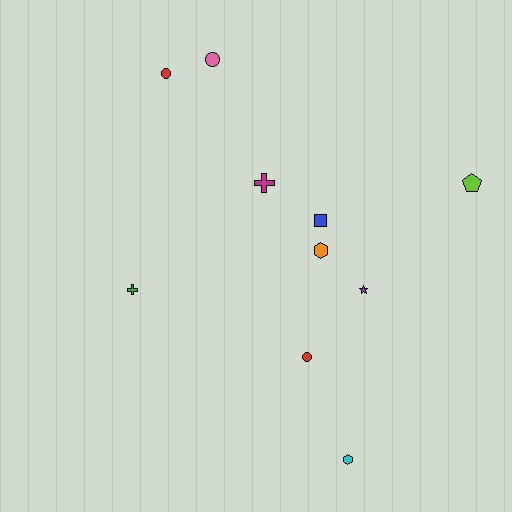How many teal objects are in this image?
There are no teal objects.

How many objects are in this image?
There are 10 objects.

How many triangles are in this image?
There are no triangles.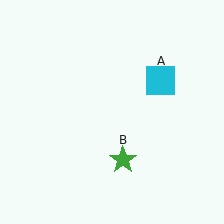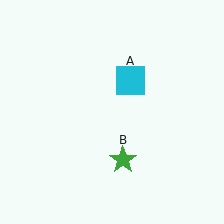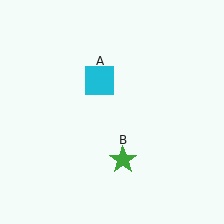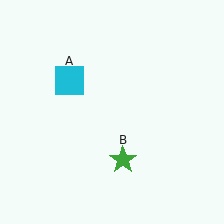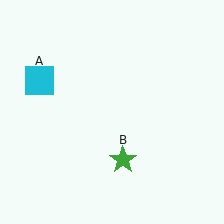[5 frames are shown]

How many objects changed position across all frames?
1 object changed position: cyan square (object A).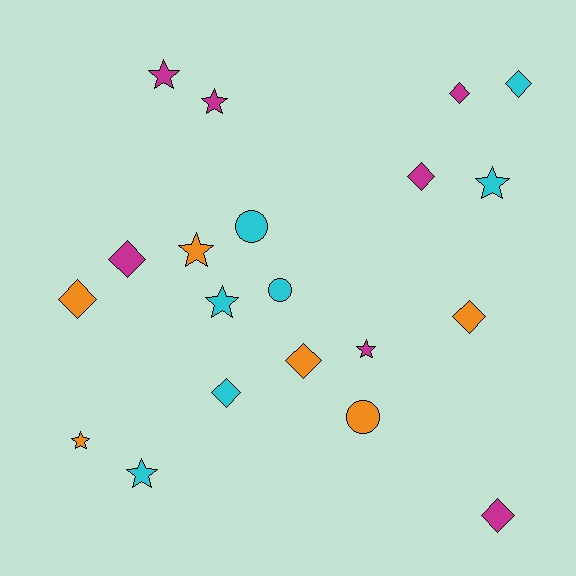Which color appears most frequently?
Cyan, with 7 objects.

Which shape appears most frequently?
Diamond, with 9 objects.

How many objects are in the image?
There are 20 objects.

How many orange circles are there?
There is 1 orange circle.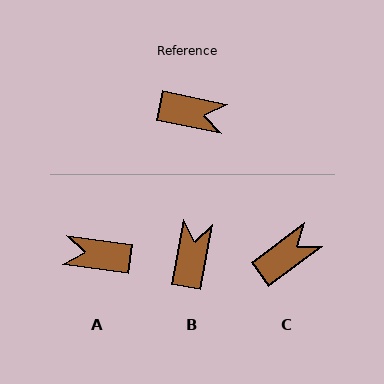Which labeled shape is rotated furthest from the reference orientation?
A, about 176 degrees away.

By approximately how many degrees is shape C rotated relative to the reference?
Approximately 48 degrees counter-clockwise.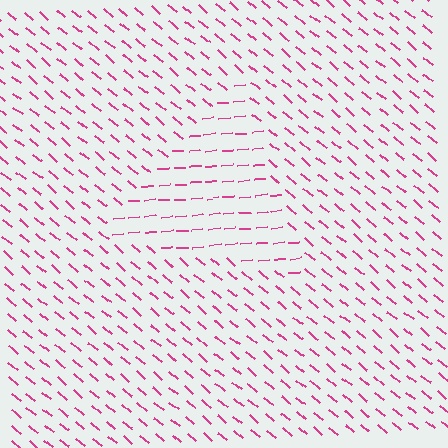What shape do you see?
I see a triangle.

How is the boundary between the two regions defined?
The boundary is defined purely by a change in line orientation (approximately 45 degrees difference). All lines are the same color and thickness.